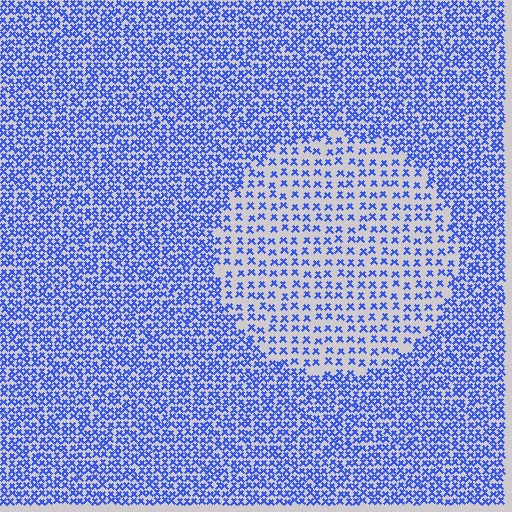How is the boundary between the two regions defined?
The boundary is defined by a change in element density (approximately 2.1x ratio). All elements are the same color, size, and shape.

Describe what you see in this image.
The image contains small blue elements arranged at two different densities. A circle-shaped region is visible where the elements are less densely packed than the surrounding area.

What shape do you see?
I see a circle.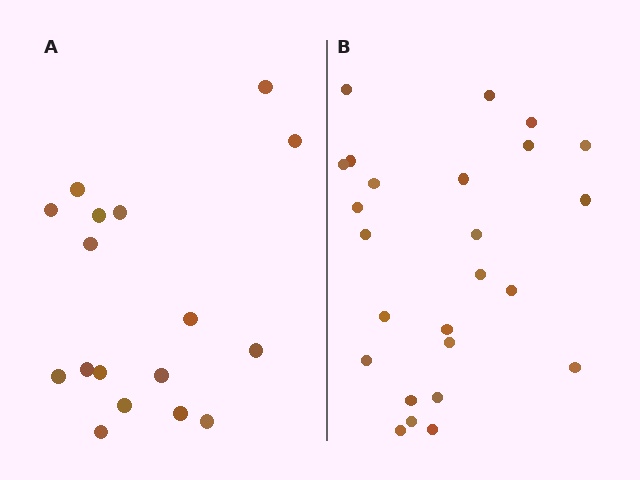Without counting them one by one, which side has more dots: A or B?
Region B (the right region) has more dots.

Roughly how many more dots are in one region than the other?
Region B has roughly 8 or so more dots than region A.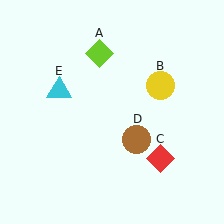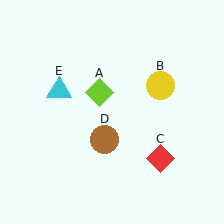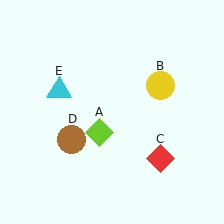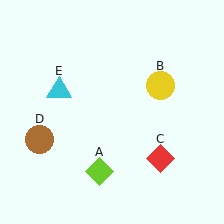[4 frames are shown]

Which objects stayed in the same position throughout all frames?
Yellow circle (object B) and red diamond (object C) and cyan triangle (object E) remained stationary.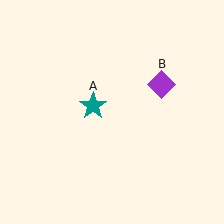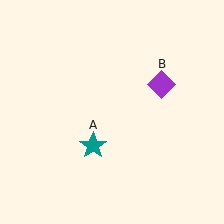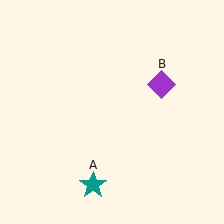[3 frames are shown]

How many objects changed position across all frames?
1 object changed position: teal star (object A).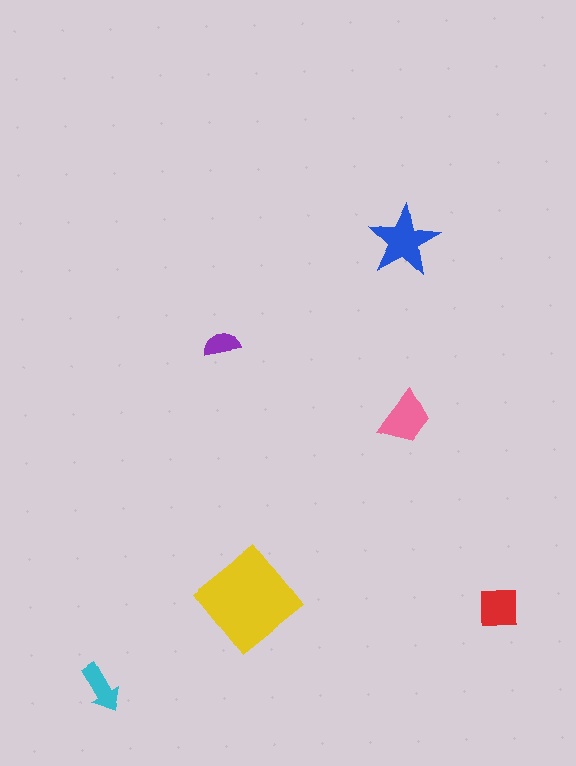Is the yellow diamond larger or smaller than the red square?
Larger.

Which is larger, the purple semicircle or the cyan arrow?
The cyan arrow.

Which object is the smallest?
The purple semicircle.